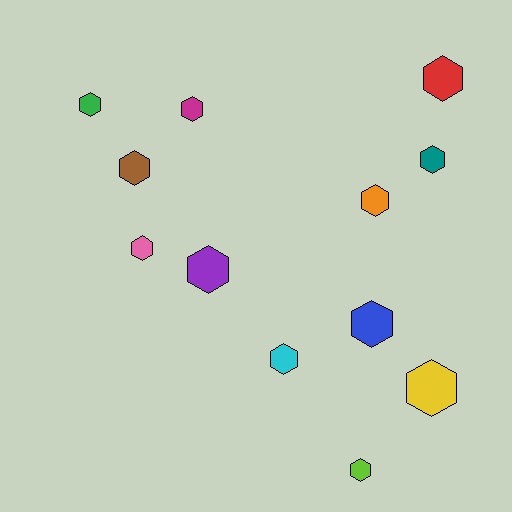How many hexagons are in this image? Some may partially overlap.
There are 12 hexagons.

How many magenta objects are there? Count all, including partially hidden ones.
There is 1 magenta object.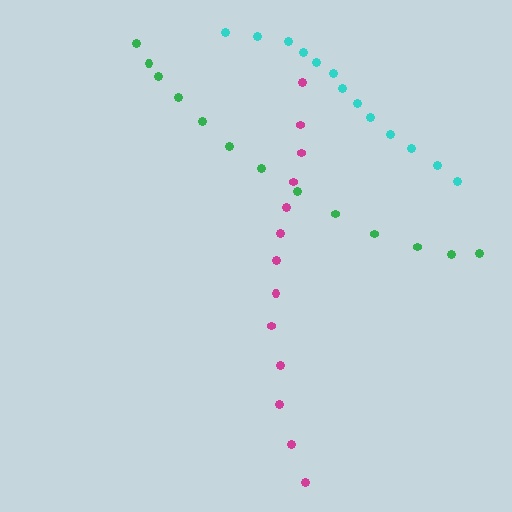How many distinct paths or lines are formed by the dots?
There are 3 distinct paths.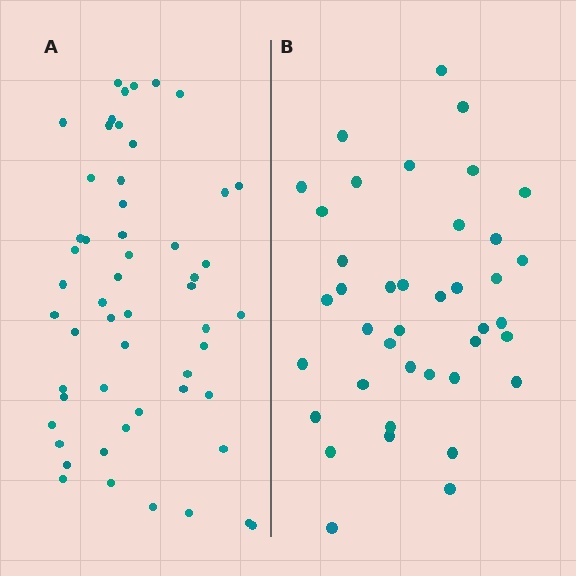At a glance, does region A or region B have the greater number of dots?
Region A (the left region) has more dots.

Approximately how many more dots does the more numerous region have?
Region A has approximately 15 more dots than region B.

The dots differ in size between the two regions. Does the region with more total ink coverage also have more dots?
No. Region B has more total ink coverage because its dots are larger, but region A actually contains more individual dots. Total area can be misleading — the number of items is what matters here.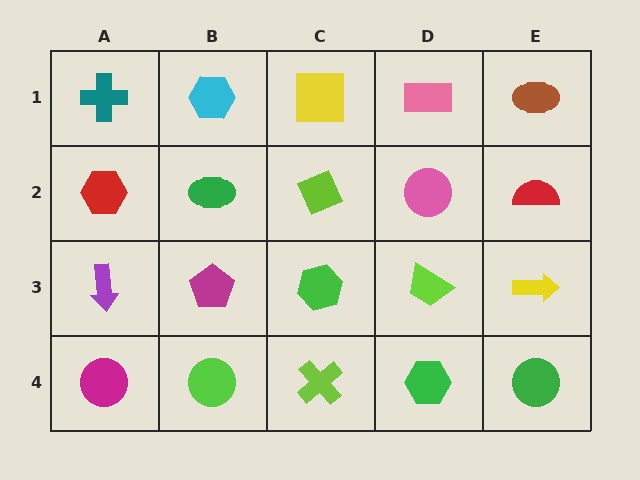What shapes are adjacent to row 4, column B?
A magenta pentagon (row 3, column B), a magenta circle (row 4, column A), a lime cross (row 4, column C).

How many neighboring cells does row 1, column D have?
3.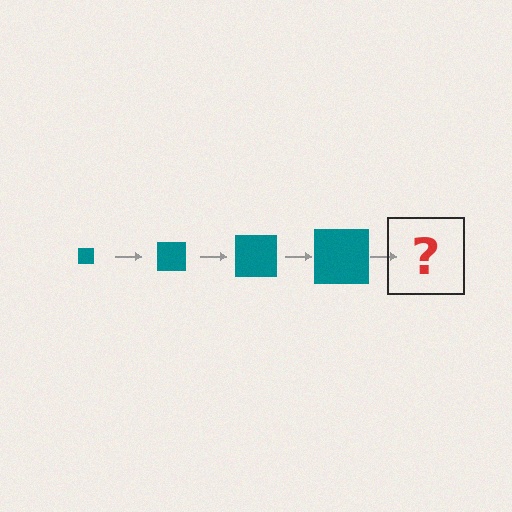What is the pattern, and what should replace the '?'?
The pattern is that the square gets progressively larger each step. The '?' should be a teal square, larger than the previous one.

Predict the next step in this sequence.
The next step is a teal square, larger than the previous one.